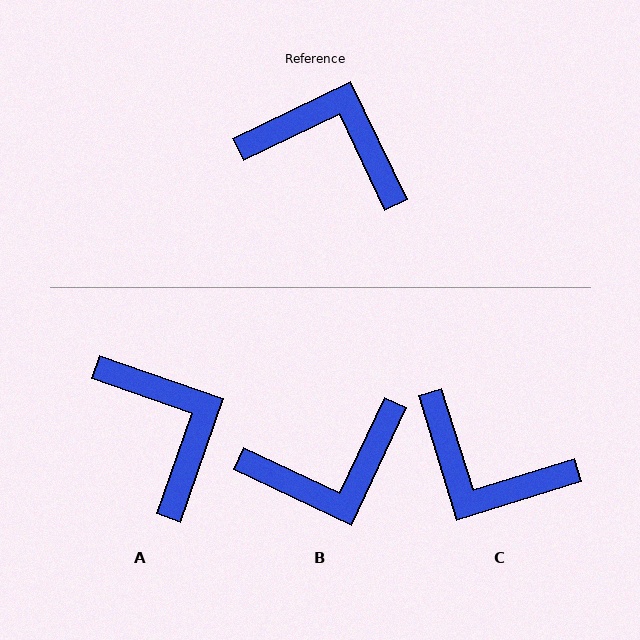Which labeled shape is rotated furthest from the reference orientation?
C, about 172 degrees away.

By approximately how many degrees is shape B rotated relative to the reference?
Approximately 141 degrees clockwise.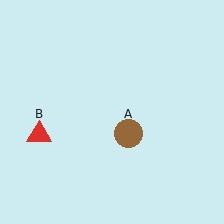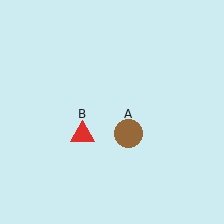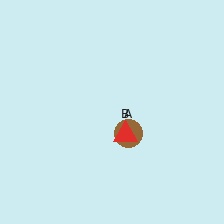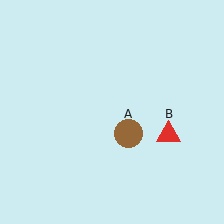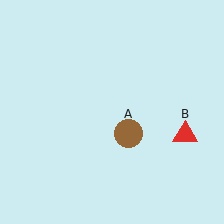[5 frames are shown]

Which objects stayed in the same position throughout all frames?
Brown circle (object A) remained stationary.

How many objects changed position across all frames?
1 object changed position: red triangle (object B).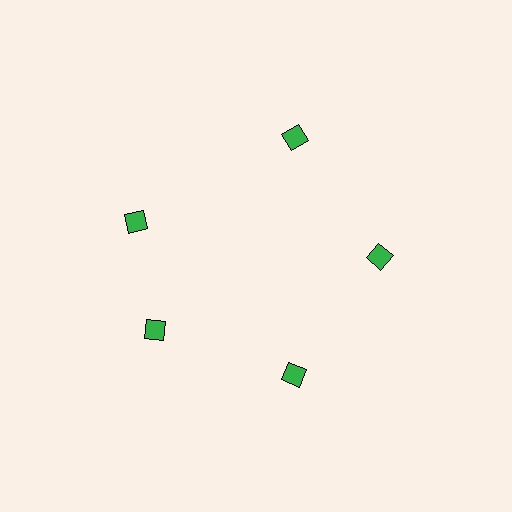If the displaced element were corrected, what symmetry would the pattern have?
It would have 5-fold rotational symmetry — the pattern would map onto itself every 72 degrees.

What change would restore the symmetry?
The symmetry would be restored by rotating it back into even spacing with its neighbors so that all 5 diamonds sit at equal angles and equal distance from the center.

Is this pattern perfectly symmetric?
No. The 5 green diamonds are arranged in a ring, but one element near the 10 o'clock position is rotated out of alignment along the ring, breaking the 5-fold rotational symmetry.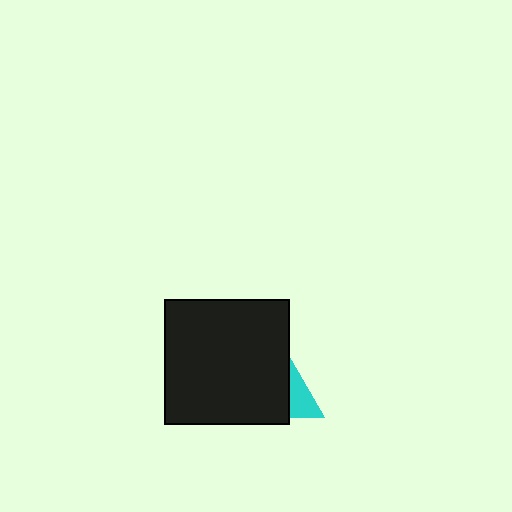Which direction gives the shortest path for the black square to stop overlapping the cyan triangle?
Moving left gives the shortest separation.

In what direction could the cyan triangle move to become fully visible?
The cyan triangle could move right. That would shift it out from behind the black square entirely.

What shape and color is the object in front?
The object in front is a black square.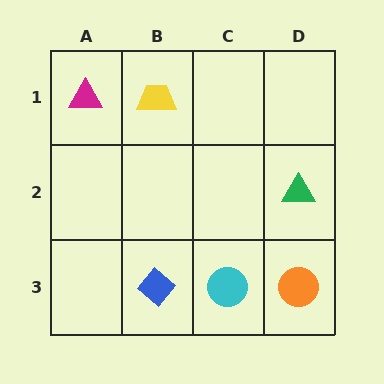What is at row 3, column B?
A blue diamond.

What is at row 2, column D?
A green triangle.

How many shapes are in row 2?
1 shape.